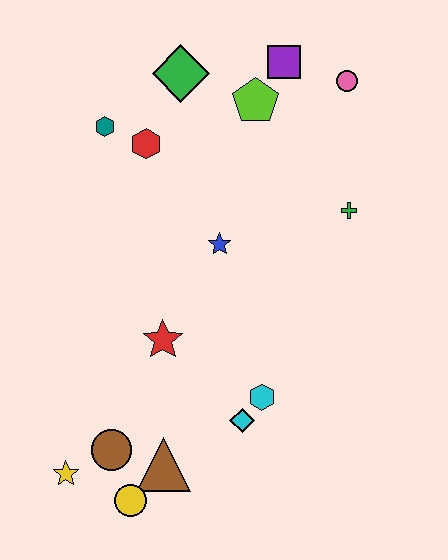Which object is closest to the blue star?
The red star is closest to the blue star.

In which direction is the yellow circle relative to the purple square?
The yellow circle is below the purple square.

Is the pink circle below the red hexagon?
No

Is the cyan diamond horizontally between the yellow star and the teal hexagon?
No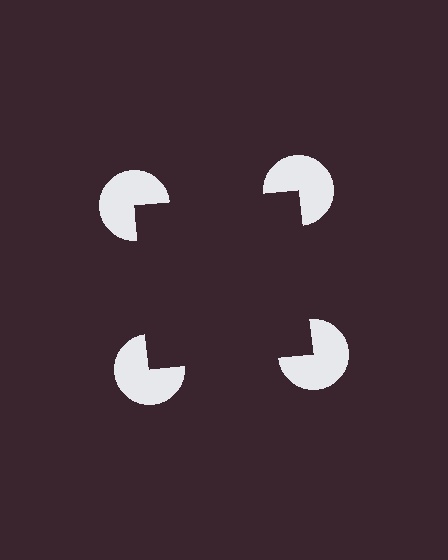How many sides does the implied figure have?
4 sides.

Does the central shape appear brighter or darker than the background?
It typically appears slightly darker than the background, even though no actual brightness change is drawn.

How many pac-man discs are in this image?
There are 4 — one at each vertex of the illusory square.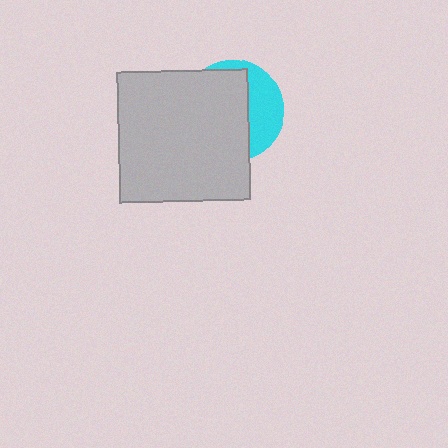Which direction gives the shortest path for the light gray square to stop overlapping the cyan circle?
Moving left gives the shortest separation.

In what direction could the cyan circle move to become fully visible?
The cyan circle could move right. That would shift it out from behind the light gray square entirely.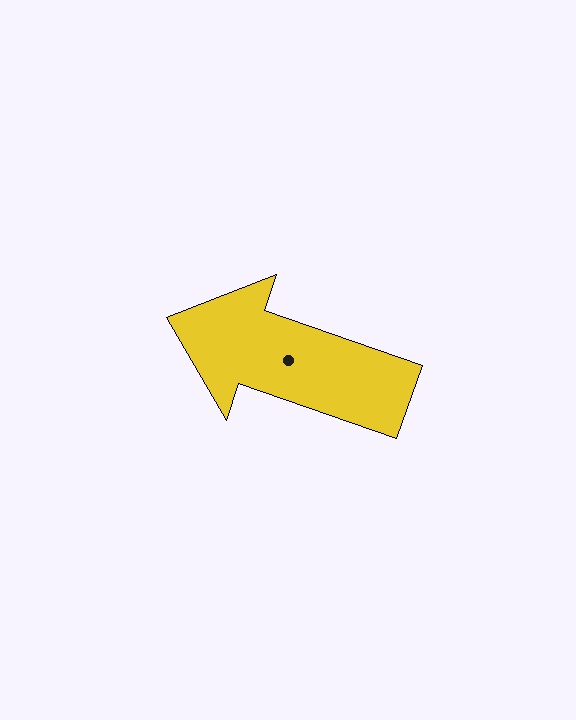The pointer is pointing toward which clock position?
Roughly 10 o'clock.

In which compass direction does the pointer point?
West.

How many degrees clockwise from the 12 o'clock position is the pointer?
Approximately 289 degrees.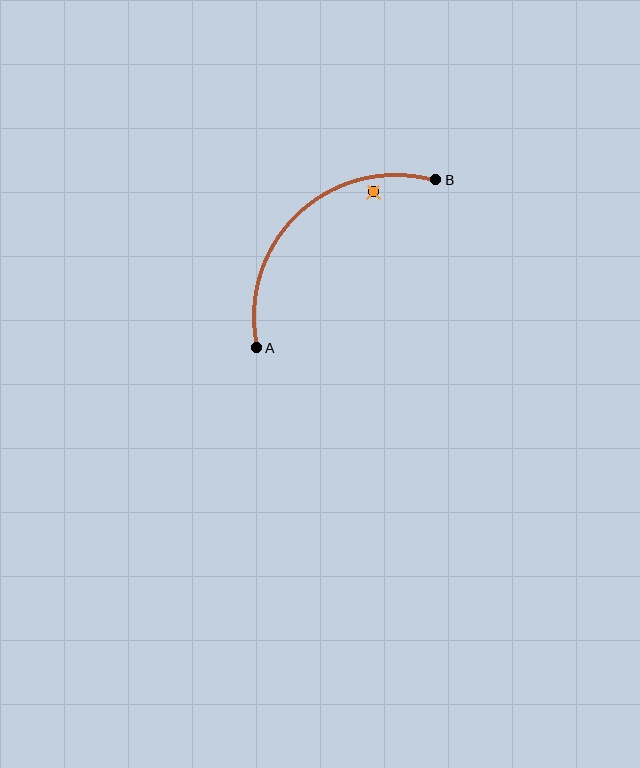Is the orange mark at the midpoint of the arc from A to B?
No — the orange mark does not lie on the arc at all. It sits slightly inside the curve.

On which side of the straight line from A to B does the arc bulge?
The arc bulges above and to the left of the straight line connecting A and B.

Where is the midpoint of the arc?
The arc midpoint is the point on the curve farthest from the straight line joining A and B. It sits above and to the left of that line.